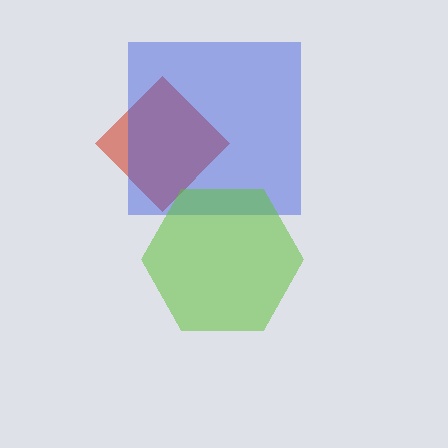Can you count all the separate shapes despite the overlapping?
Yes, there are 3 separate shapes.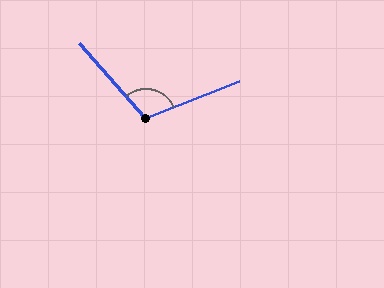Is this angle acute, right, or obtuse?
It is obtuse.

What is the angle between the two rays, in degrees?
Approximately 110 degrees.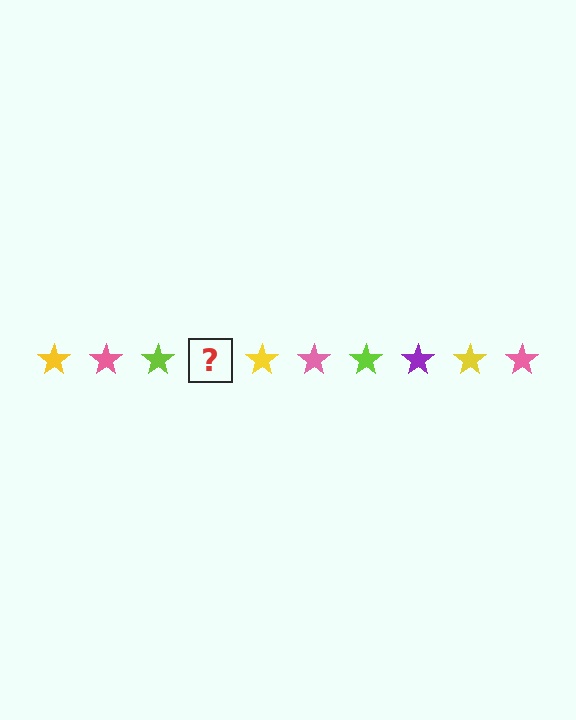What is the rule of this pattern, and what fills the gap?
The rule is that the pattern cycles through yellow, pink, lime, purple stars. The gap should be filled with a purple star.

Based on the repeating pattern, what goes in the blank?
The blank should be a purple star.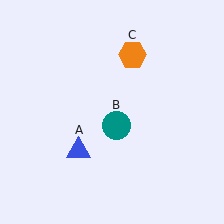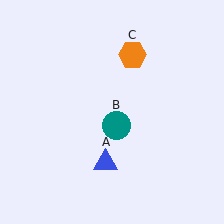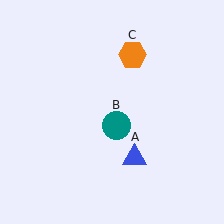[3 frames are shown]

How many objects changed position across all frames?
1 object changed position: blue triangle (object A).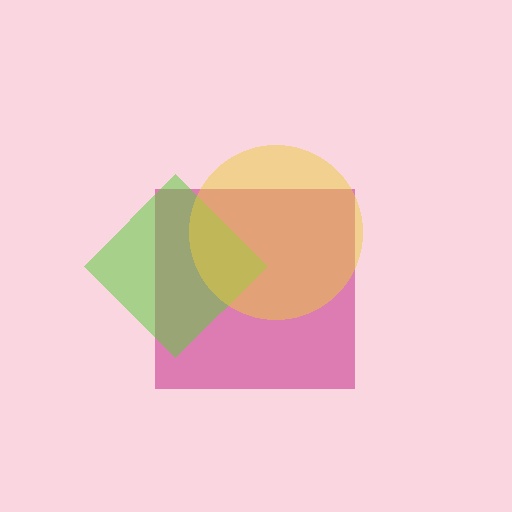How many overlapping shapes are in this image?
There are 3 overlapping shapes in the image.